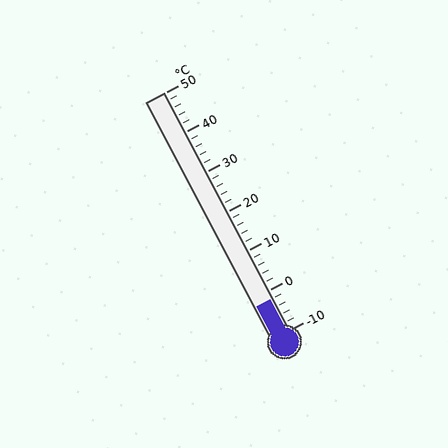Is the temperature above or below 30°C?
The temperature is below 30°C.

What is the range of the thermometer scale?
The thermometer scale ranges from -10°C to 50°C.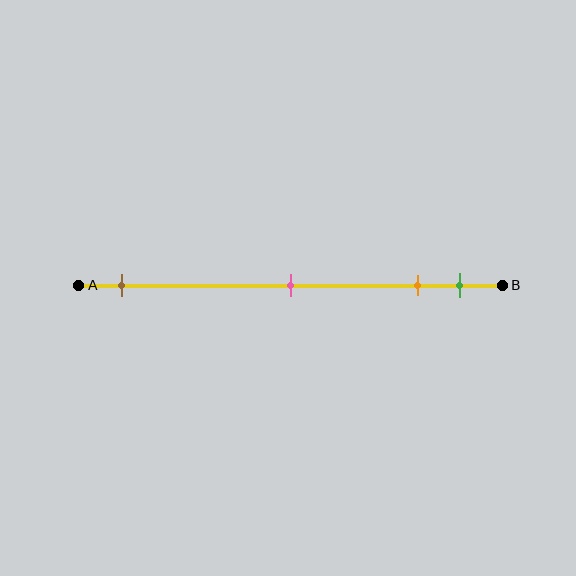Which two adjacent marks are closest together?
The orange and green marks are the closest adjacent pair.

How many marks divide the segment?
There are 4 marks dividing the segment.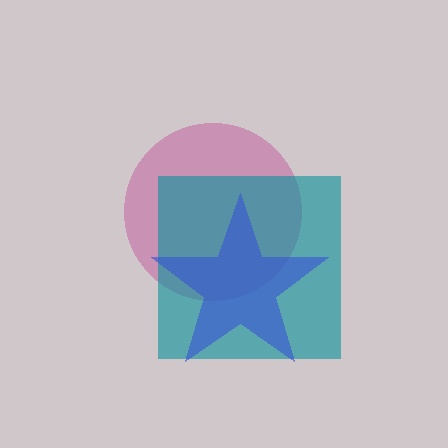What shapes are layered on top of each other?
The layered shapes are: a magenta circle, a teal square, a blue star.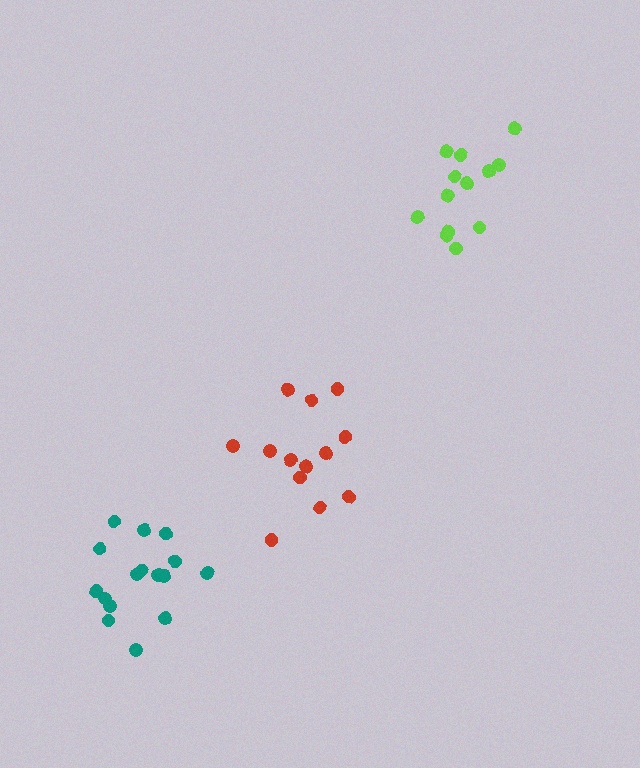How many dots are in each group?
Group 1: 13 dots, Group 2: 13 dots, Group 3: 16 dots (42 total).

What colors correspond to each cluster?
The clusters are colored: red, lime, teal.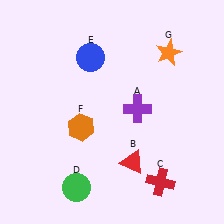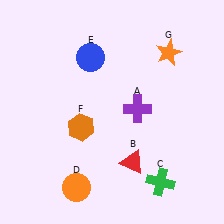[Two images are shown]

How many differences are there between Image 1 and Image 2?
There are 2 differences between the two images.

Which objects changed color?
C changed from red to green. D changed from green to orange.